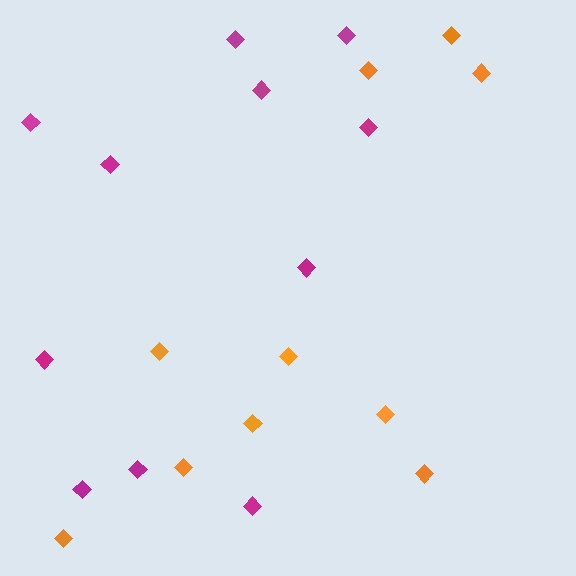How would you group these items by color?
There are 2 groups: one group of magenta diamonds (11) and one group of orange diamonds (10).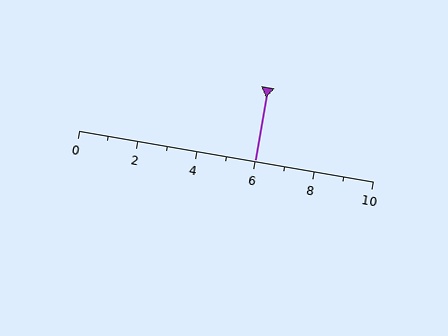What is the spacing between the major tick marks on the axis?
The major ticks are spaced 2 apart.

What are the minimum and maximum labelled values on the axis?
The axis runs from 0 to 10.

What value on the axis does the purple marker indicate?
The marker indicates approximately 6.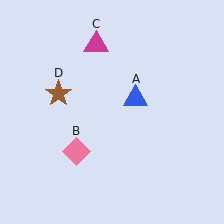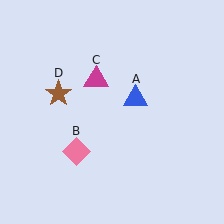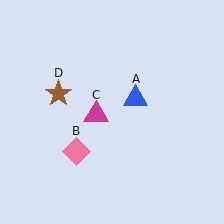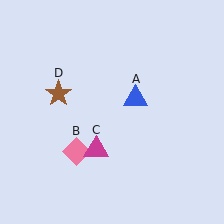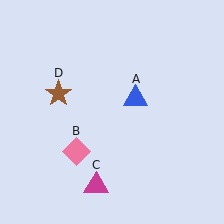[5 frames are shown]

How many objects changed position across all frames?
1 object changed position: magenta triangle (object C).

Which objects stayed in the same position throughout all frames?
Blue triangle (object A) and pink diamond (object B) and brown star (object D) remained stationary.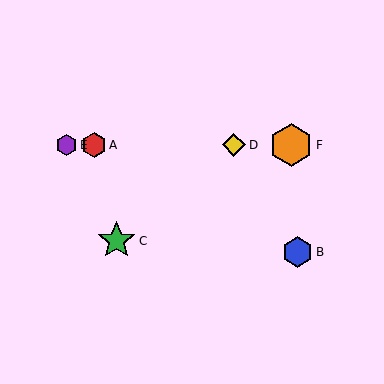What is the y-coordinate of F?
Object F is at y≈145.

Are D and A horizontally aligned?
Yes, both are at y≈145.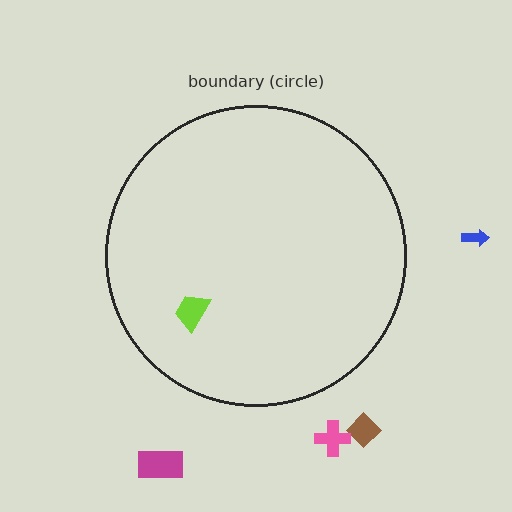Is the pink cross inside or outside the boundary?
Outside.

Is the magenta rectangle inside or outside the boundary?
Outside.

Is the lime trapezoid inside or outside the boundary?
Inside.